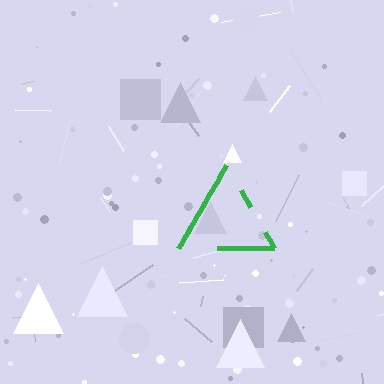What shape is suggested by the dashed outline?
The dashed outline suggests a triangle.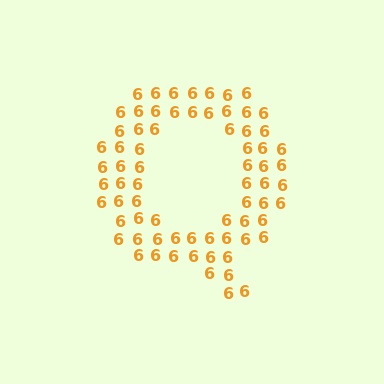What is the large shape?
The large shape is the letter Q.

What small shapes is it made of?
It is made of small digit 6's.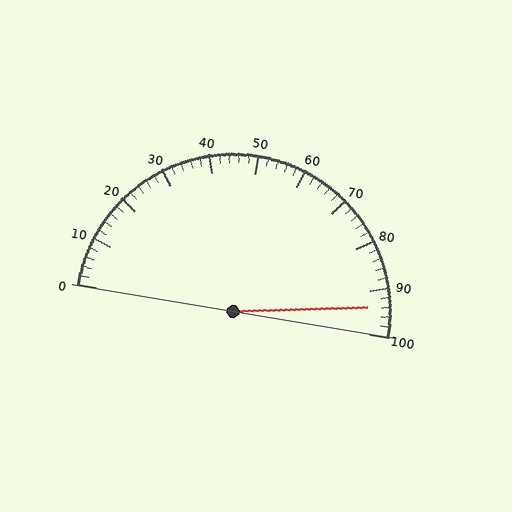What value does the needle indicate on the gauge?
The needle indicates approximately 94.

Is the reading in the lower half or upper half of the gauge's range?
The reading is in the upper half of the range (0 to 100).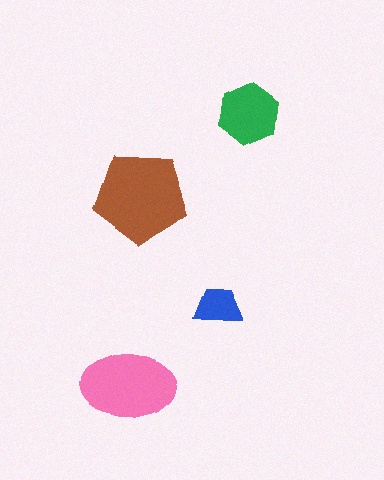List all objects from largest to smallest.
The brown pentagon, the pink ellipse, the green hexagon, the blue trapezoid.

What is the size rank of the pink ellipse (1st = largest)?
2nd.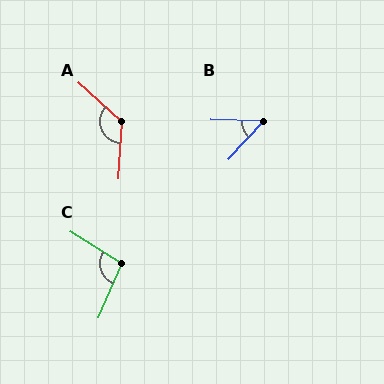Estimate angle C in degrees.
Approximately 99 degrees.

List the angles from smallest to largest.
B (49°), C (99°), A (129°).